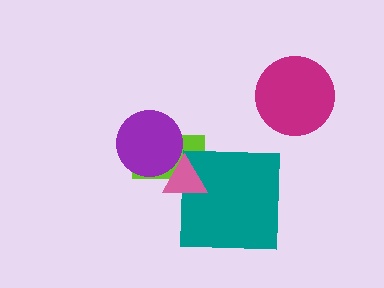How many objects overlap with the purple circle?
2 objects overlap with the purple circle.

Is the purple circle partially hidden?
Yes, it is partially covered by another shape.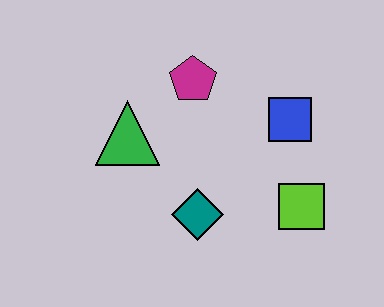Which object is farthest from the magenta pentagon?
The lime square is farthest from the magenta pentagon.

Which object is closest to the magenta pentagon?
The green triangle is closest to the magenta pentagon.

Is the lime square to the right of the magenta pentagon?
Yes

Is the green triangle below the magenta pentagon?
Yes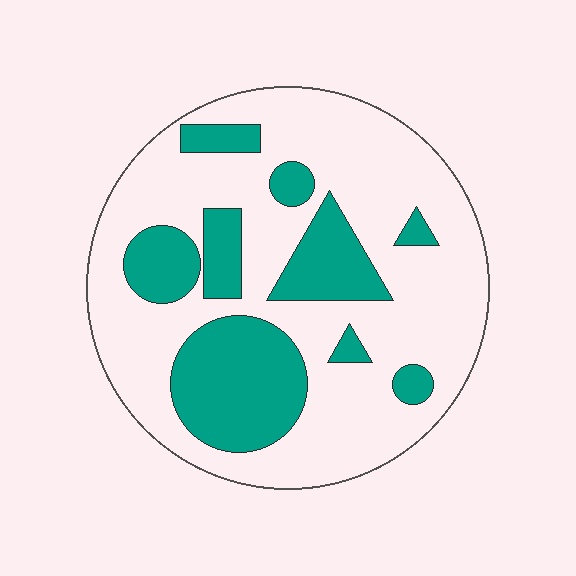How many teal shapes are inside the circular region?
9.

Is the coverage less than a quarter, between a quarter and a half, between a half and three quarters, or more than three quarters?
Between a quarter and a half.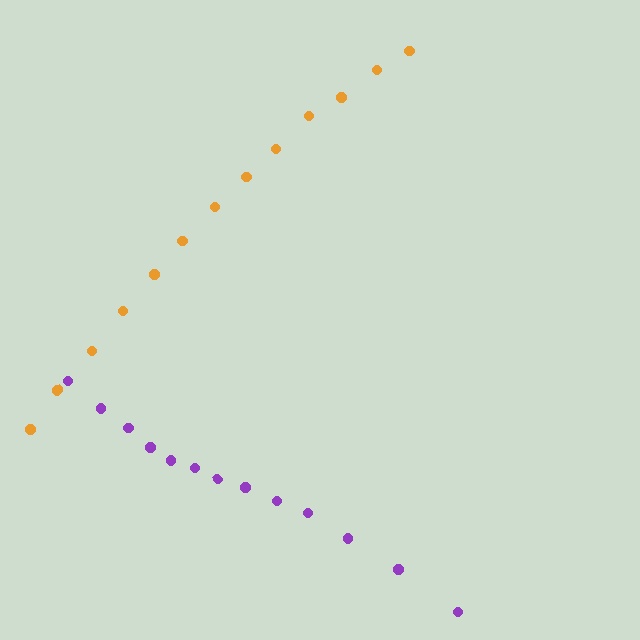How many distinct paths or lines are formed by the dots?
There are 2 distinct paths.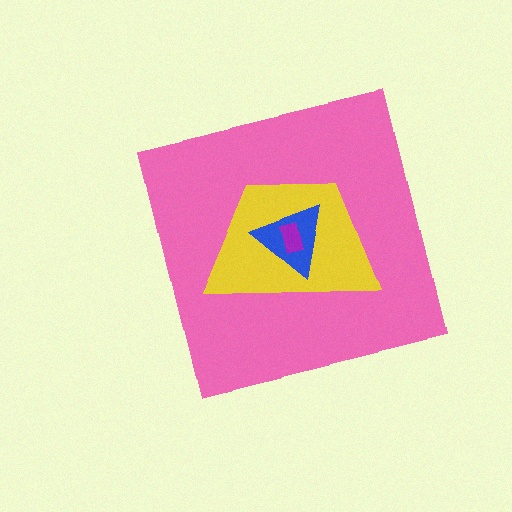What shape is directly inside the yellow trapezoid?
The blue triangle.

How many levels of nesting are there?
4.